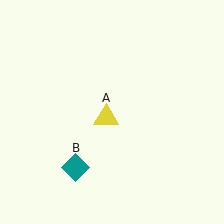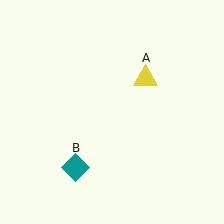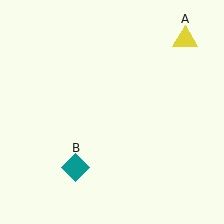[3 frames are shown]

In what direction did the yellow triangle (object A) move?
The yellow triangle (object A) moved up and to the right.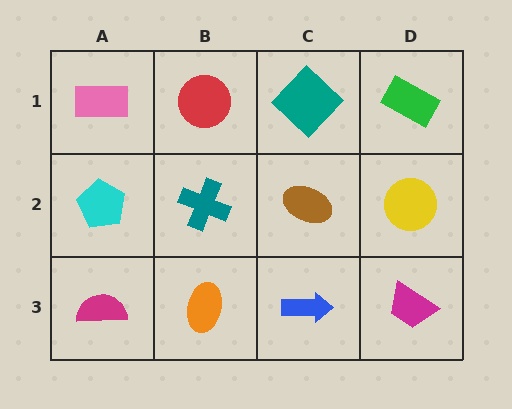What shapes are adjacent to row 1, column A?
A cyan pentagon (row 2, column A), a red circle (row 1, column B).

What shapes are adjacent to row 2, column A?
A pink rectangle (row 1, column A), a magenta semicircle (row 3, column A), a teal cross (row 2, column B).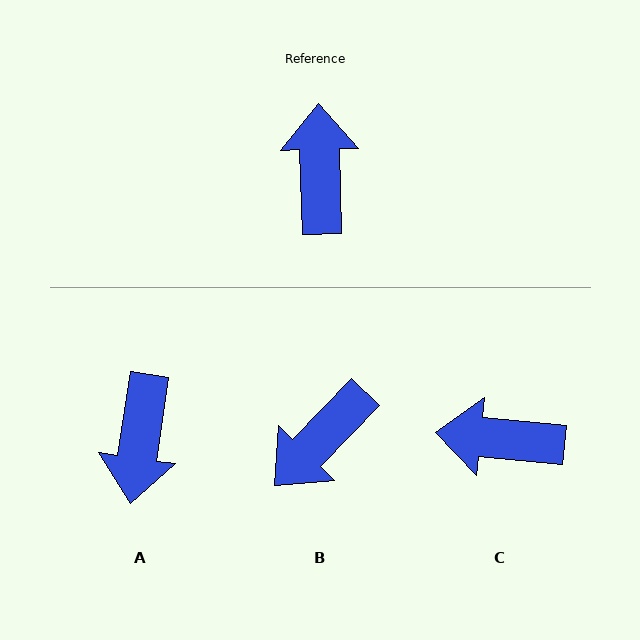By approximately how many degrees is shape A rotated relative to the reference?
Approximately 170 degrees counter-clockwise.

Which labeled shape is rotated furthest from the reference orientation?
A, about 170 degrees away.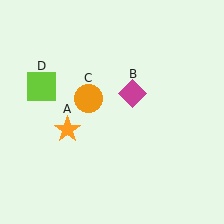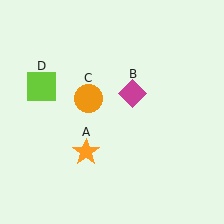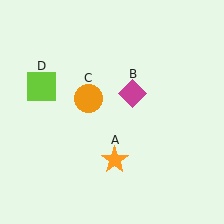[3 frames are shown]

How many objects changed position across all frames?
1 object changed position: orange star (object A).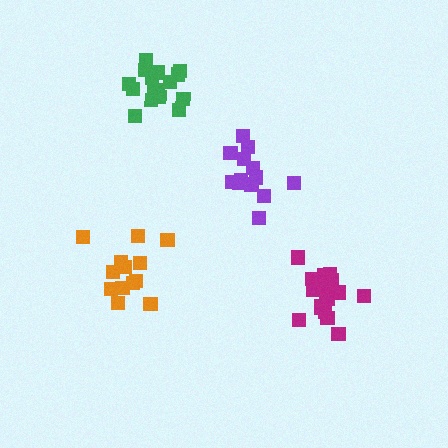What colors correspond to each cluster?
The clusters are colored: purple, green, magenta, orange.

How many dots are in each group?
Group 1: 13 dots, Group 2: 17 dots, Group 3: 17 dots, Group 4: 13 dots (60 total).